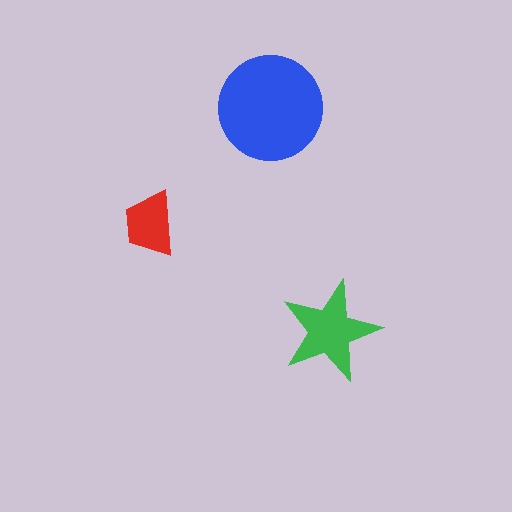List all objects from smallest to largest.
The red trapezoid, the green star, the blue circle.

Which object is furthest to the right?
The green star is rightmost.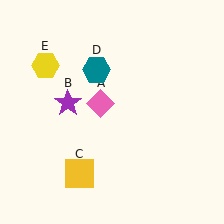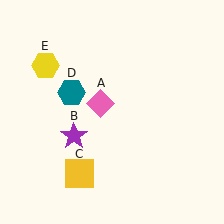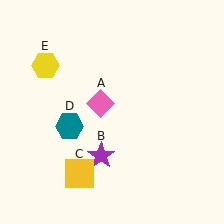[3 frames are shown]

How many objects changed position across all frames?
2 objects changed position: purple star (object B), teal hexagon (object D).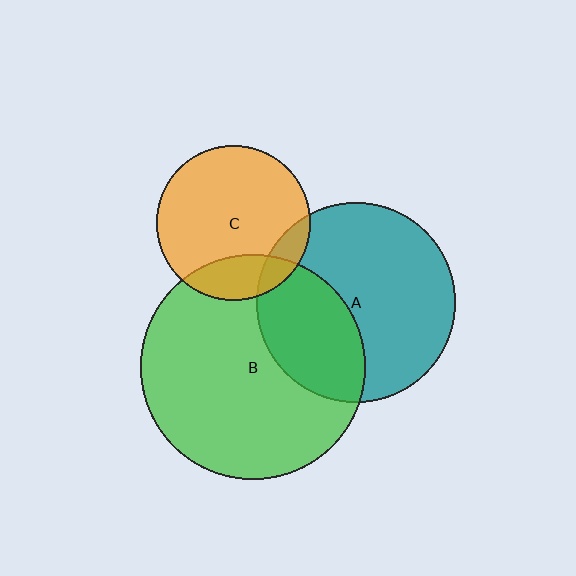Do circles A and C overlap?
Yes.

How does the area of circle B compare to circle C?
Approximately 2.1 times.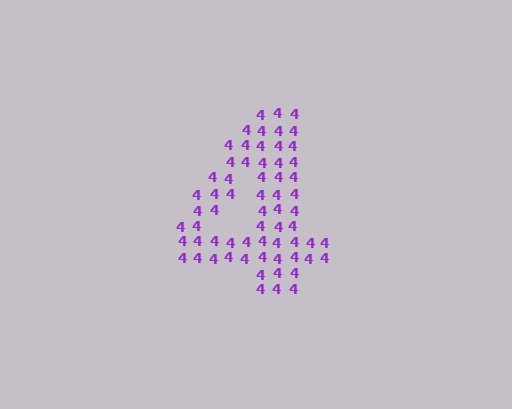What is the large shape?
The large shape is the digit 4.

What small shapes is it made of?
It is made of small digit 4's.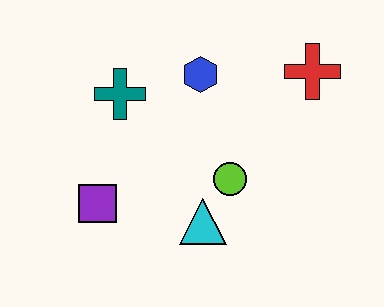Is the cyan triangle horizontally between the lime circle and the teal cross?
Yes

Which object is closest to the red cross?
The blue hexagon is closest to the red cross.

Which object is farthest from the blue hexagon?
The purple square is farthest from the blue hexagon.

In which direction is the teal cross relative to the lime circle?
The teal cross is to the left of the lime circle.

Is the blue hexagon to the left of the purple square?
No